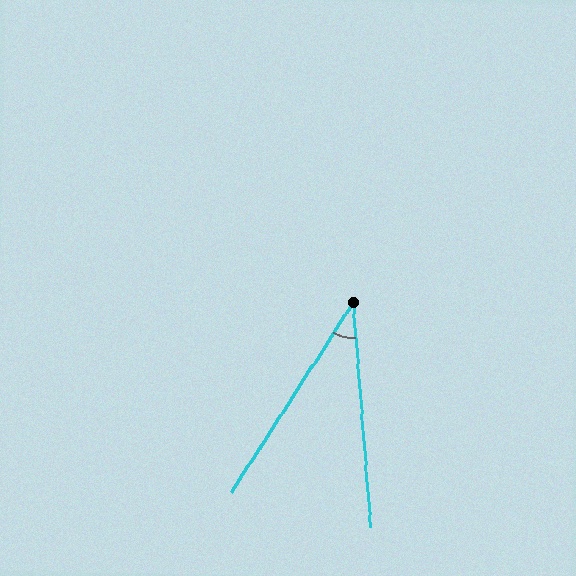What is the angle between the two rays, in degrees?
Approximately 37 degrees.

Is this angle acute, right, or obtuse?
It is acute.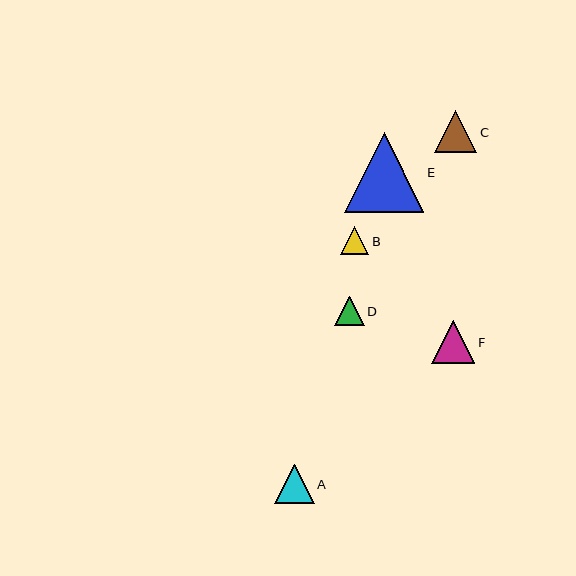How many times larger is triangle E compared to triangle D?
Triangle E is approximately 2.7 times the size of triangle D.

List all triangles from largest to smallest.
From largest to smallest: E, F, C, A, D, B.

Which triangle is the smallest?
Triangle B is the smallest with a size of approximately 28 pixels.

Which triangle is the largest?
Triangle E is the largest with a size of approximately 79 pixels.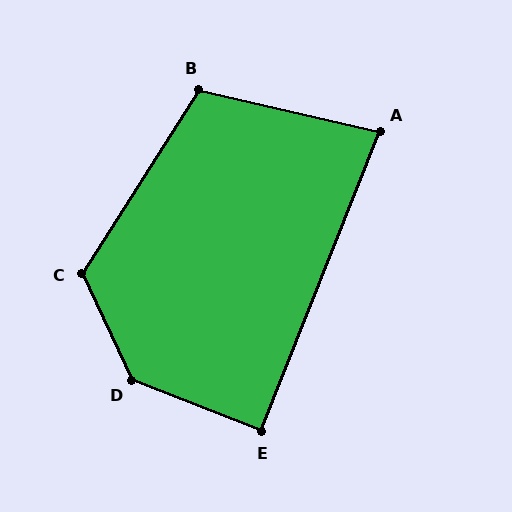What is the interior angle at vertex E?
Approximately 90 degrees (approximately right).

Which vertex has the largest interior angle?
D, at approximately 137 degrees.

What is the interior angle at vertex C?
Approximately 122 degrees (obtuse).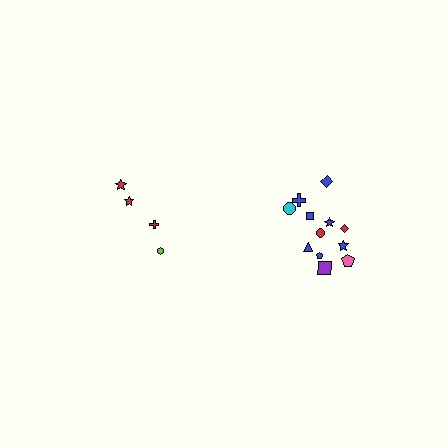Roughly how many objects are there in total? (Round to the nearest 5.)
Roughly 15 objects in total.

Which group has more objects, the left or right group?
The right group.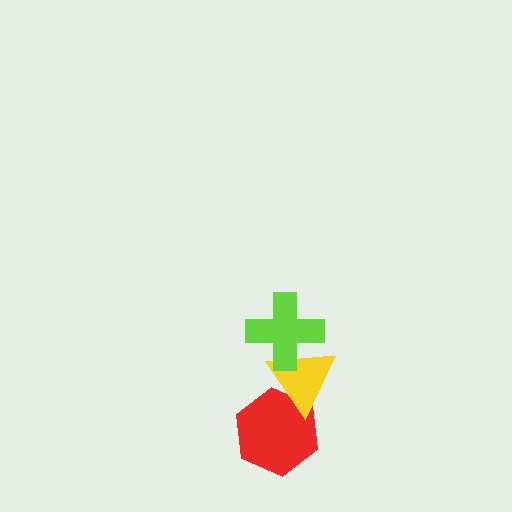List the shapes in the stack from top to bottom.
From top to bottom: the lime cross, the yellow triangle, the red hexagon.